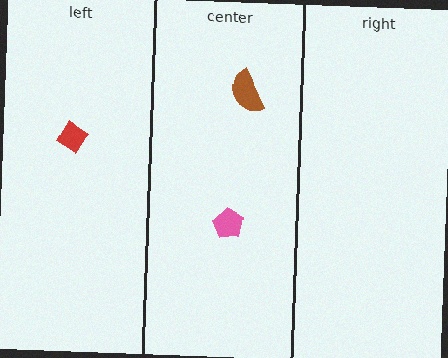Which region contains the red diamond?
The left region.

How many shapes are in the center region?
2.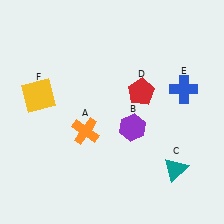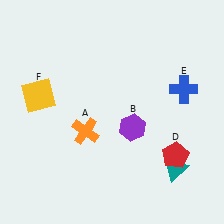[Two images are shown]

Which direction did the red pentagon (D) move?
The red pentagon (D) moved down.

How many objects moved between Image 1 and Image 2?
1 object moved between the two images.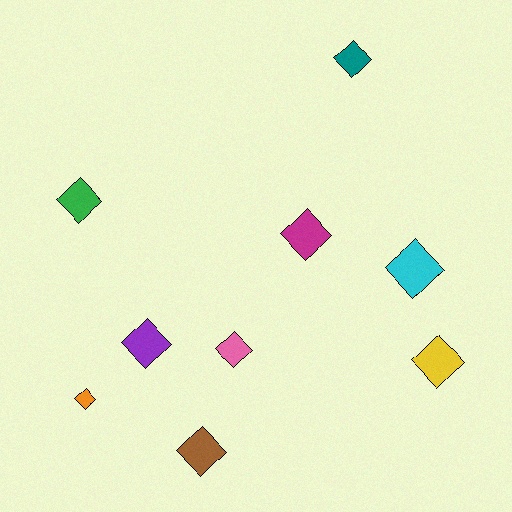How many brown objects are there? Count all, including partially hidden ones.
There is 1 brown object.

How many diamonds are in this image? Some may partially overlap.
There are 9 diamonds.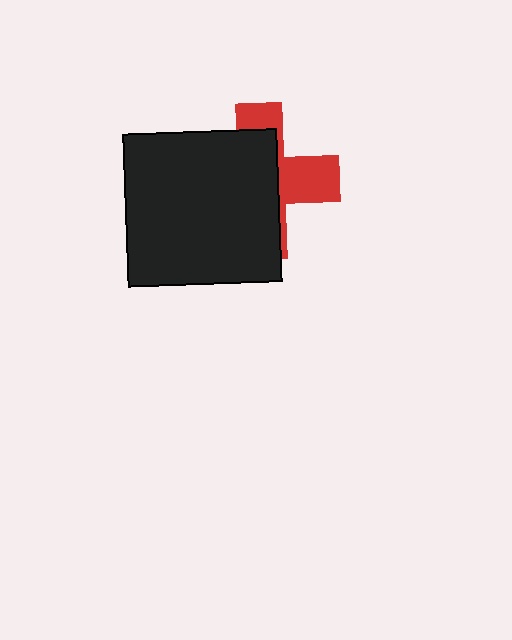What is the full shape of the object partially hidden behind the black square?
The partially hidden object is a red cross.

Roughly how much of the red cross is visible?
A small part of it is visible (roughly 37%).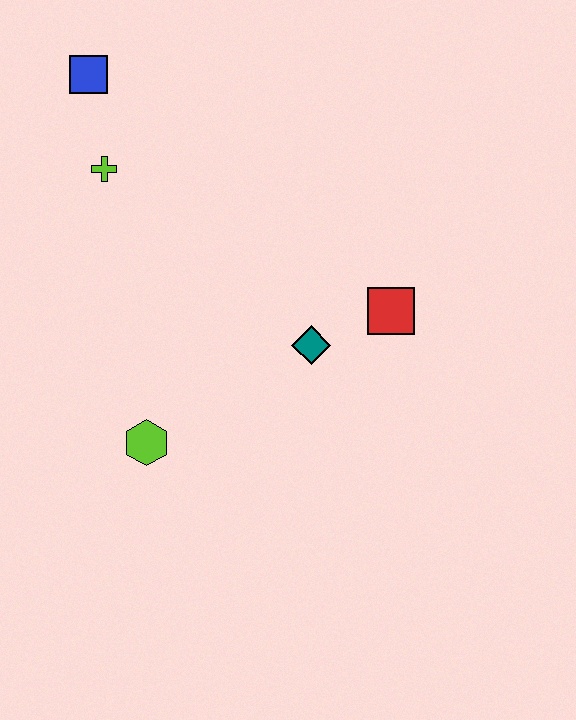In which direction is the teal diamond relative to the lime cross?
The teal diamond is to the right of the lime cross.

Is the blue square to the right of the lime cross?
No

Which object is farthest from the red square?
The blue square is farthest from the red square.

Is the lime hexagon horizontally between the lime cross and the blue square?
No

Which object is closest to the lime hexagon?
The teal diamond is closest to the lime hexagon.